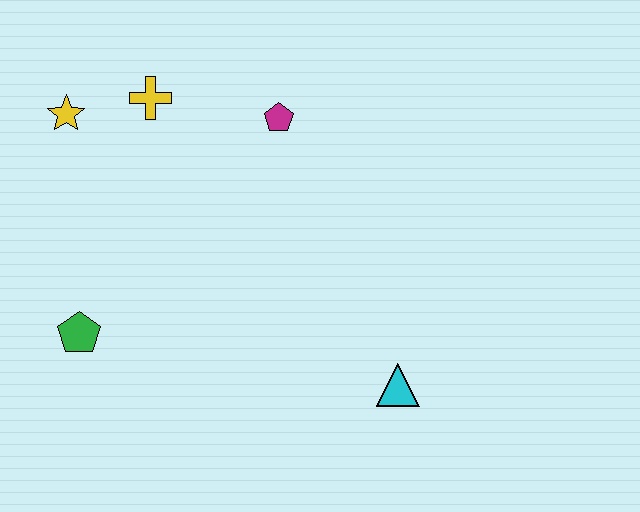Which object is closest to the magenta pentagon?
The yellow cross is closest to the magenta pentagon.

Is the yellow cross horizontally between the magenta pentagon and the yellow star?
Yes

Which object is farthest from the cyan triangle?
The yellow star is farthest from the cyan triangle.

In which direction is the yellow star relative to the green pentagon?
The yellow star is above the green pentagon.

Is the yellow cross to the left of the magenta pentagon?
Yes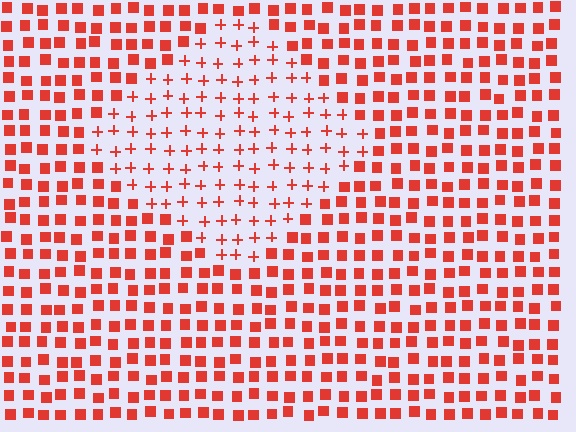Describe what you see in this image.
The image is filled with small red elements arranged in a uniform grid. A diamond-shaped region contains plus signs, while the surrounding area contains squares. The boundary is defined purely by the change in element shape.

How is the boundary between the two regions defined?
The boundary is defined by a change in element shape: plus signs inside vs. squares outside. All elements share the same color and spacing.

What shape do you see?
I see a diamond.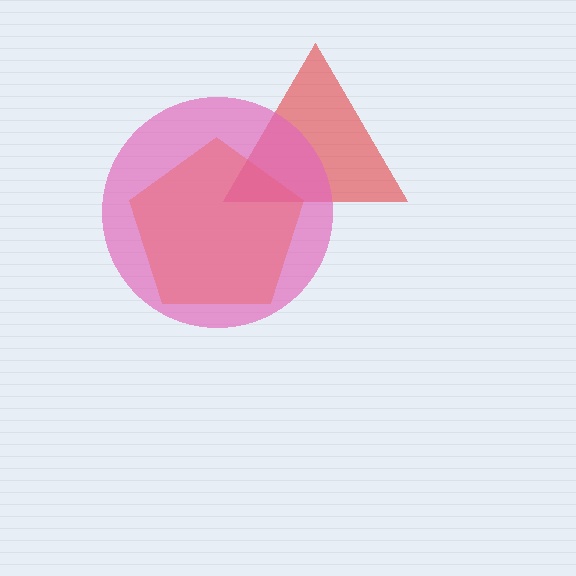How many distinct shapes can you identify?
There are 3 distinct shapes: an orange pentagon, a red triangle, a pink circle.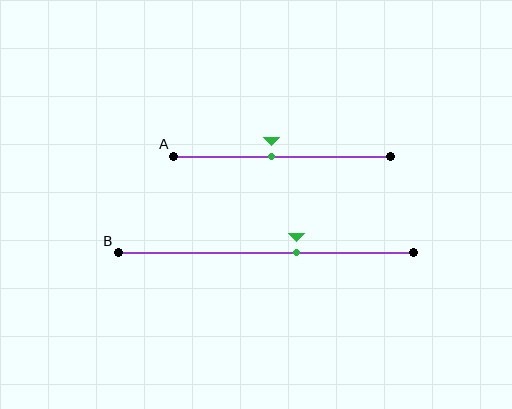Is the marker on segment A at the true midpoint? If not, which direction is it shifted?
No, the marker on segment A is shifted to the left by about 5% of the segment length.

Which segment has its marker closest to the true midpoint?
Segment A has its marker closest to the true midpoint.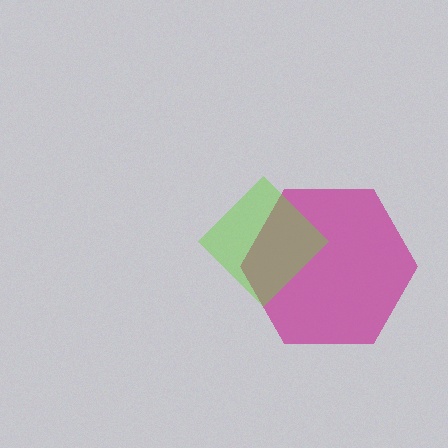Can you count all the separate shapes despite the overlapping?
Yes, there are 2 separate shapes.